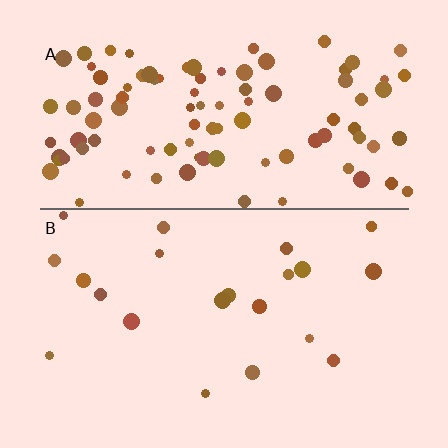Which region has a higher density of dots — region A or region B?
A (the top).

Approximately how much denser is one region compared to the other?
Approximately 4.7× — region A over region B.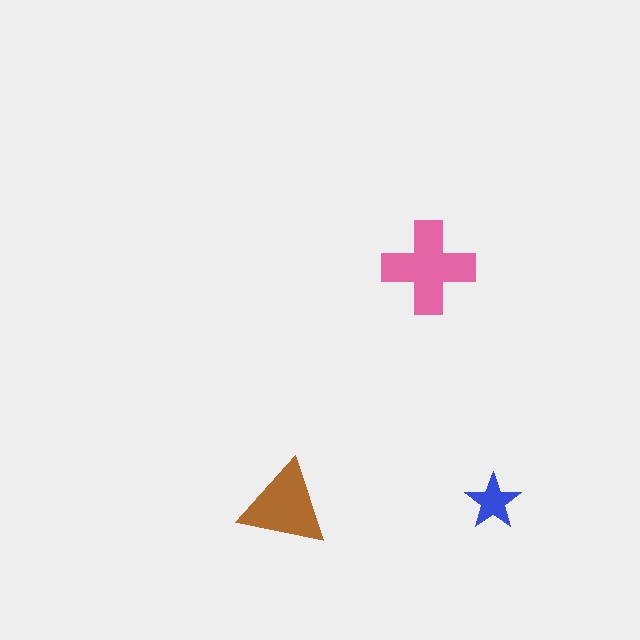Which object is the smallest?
The blue star.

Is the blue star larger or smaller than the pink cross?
Smaller.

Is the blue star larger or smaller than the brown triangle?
Smaller.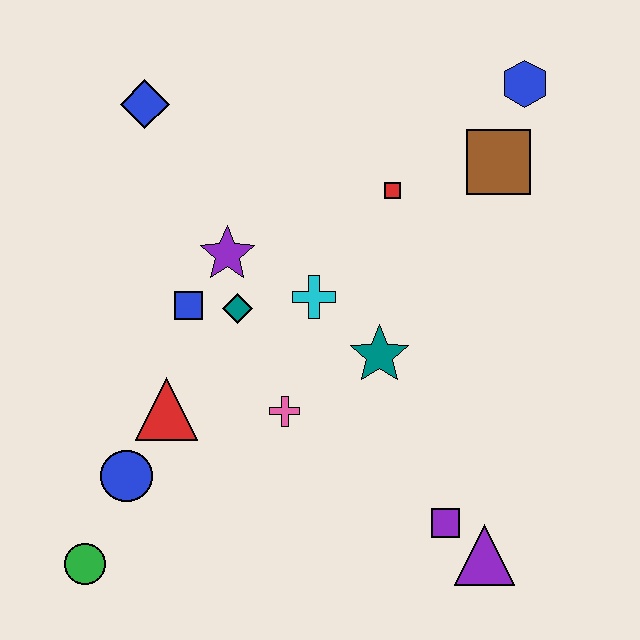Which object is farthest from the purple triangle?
The blue diamond is farthest from the purple triangle.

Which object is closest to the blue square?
The teal diamond is closest to the blue square.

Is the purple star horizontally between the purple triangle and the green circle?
Yes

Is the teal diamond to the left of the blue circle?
No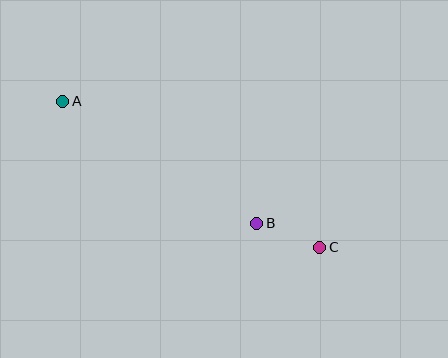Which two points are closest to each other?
Points B and C are closest to each other.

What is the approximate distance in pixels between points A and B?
The distance between A and B is approximately 230 pixels.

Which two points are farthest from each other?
Points A and C are farthest from each other.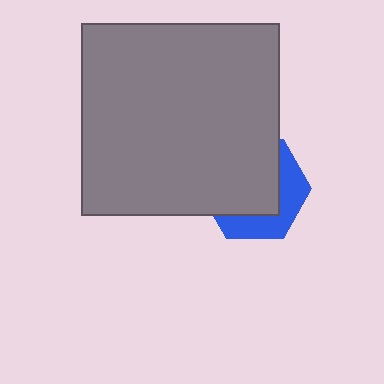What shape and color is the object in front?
The object in front is a gray rectangle.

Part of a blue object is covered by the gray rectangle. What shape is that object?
It is a hexagon.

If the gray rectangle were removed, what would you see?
You would see the complete blue hexagon.